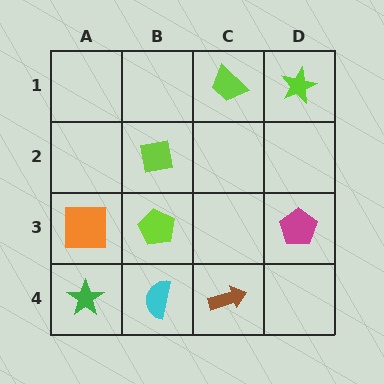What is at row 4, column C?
A brown arrow.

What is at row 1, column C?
A lime trapezoid.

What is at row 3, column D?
A magenta pentagon.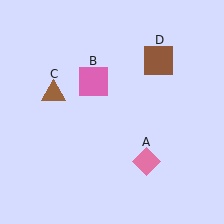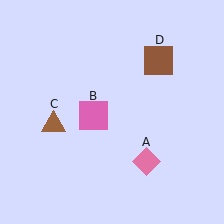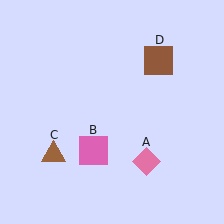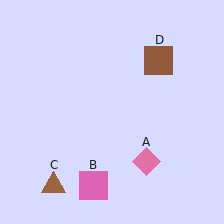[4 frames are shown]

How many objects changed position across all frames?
2 objects changed position: pink square (object B), brown triangle (object C).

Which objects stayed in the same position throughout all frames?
Pink diamond (object A) and brown square (object D) remained stationary.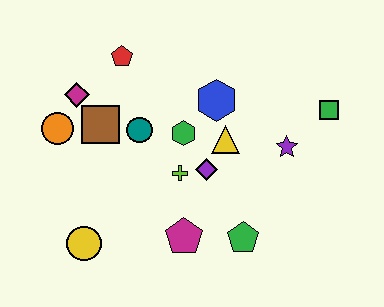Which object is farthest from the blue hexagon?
The yellow circle is farthest from the blue hexagon.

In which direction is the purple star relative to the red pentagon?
The purple star is to the right of the red pentagon.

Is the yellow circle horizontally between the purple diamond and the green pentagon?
No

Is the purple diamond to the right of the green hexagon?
Yes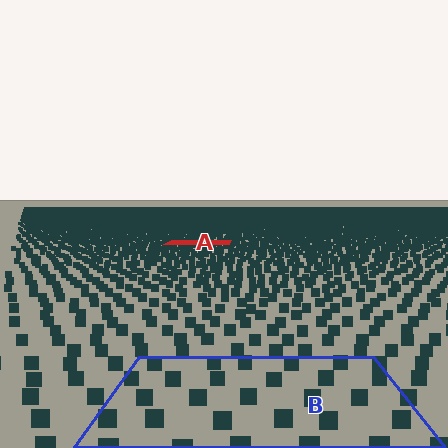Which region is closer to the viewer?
Region B is closer. The texture elements there are larger and more spread out.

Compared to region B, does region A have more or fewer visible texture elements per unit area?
Region A has more texture elements per unit area — they are packed more densely because it is farther away.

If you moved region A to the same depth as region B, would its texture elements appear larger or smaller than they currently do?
They would appear larger. At a closer depth, the same texture elements are projected at a bigger on-screen size.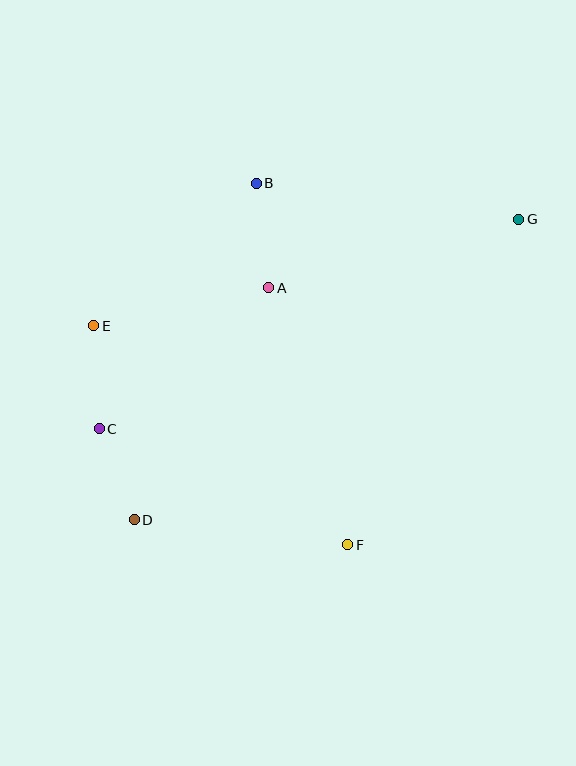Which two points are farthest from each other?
Points D and G are farthest from each other.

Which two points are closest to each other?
Points C and D are closest to each other.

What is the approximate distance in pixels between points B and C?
The distance between B and C is approximately 291 pixels.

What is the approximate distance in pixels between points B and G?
The distance between B and G is approximately 265 pixels.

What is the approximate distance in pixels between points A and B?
The distance between A and B is approximately 105 pixels.